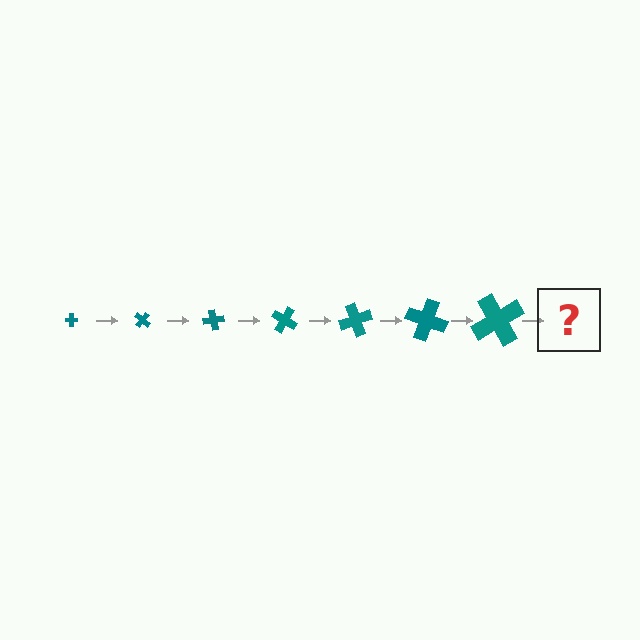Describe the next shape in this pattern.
It should be a cross, larger than the previous one and rotated 280 degrees from the start.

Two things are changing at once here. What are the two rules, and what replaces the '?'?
The two rules are that the cross grows larger each step and it rotates 40 degrees each step. The '?' should be a cross, larger than the previous one and rotated 280 degrees from the start.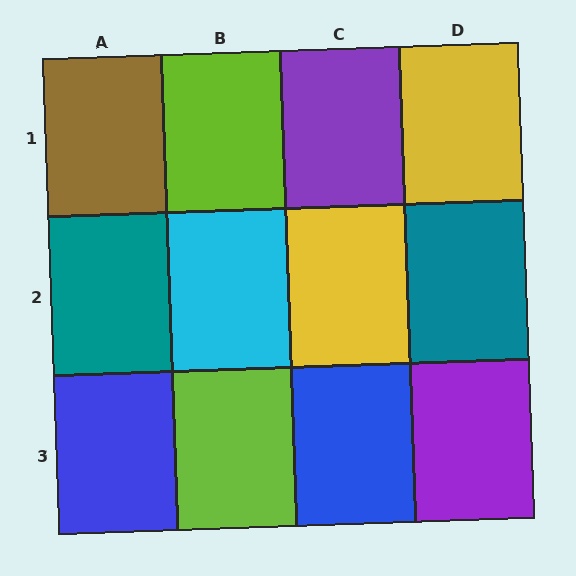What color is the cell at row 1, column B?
Lime.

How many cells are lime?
2 cells are lime.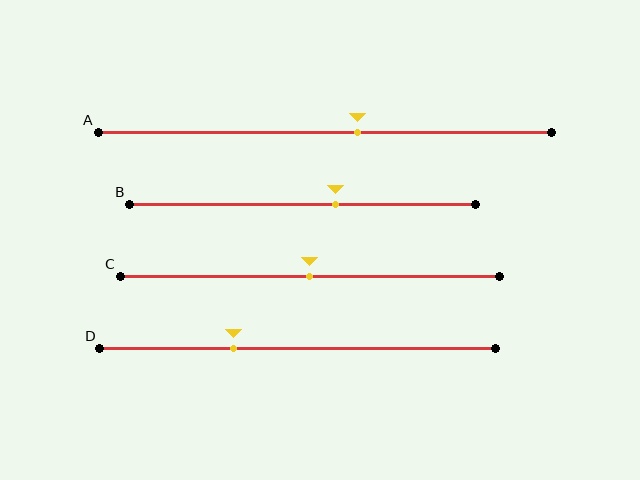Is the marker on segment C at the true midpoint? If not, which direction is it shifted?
Yes, the marker on segment C is at the true midpoint.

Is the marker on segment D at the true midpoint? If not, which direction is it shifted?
No, the marker on segment D is shifted to the left by about 16% of the segment length.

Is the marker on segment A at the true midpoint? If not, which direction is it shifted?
No, the marker on segment A is shifted to the right by about 7% of the segment length.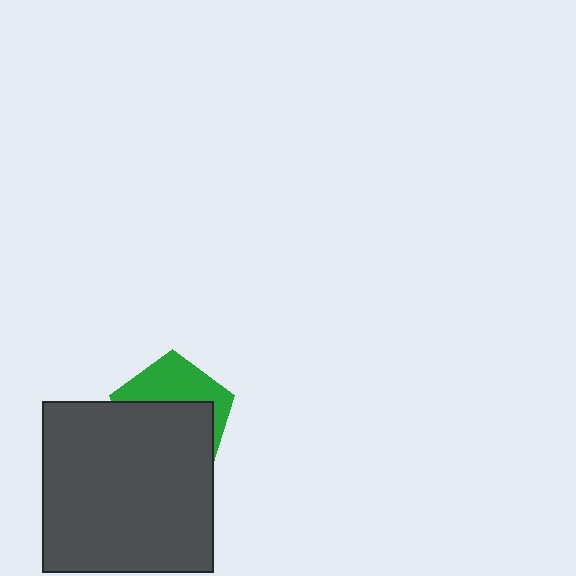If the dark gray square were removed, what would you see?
You would see the complete green pentagon.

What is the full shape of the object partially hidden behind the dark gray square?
The partially hidden object is a green pentagon.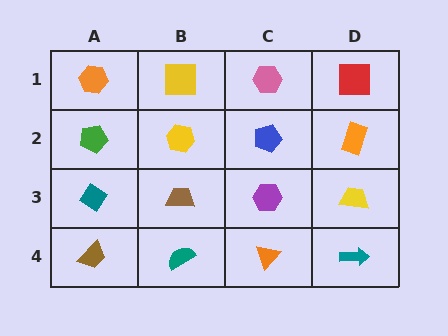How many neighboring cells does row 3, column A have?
3.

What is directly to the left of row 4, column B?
A brown trapezoid.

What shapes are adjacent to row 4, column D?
A yellow trapezoid (row 3, column D), an orange triangle (row 4, column C).